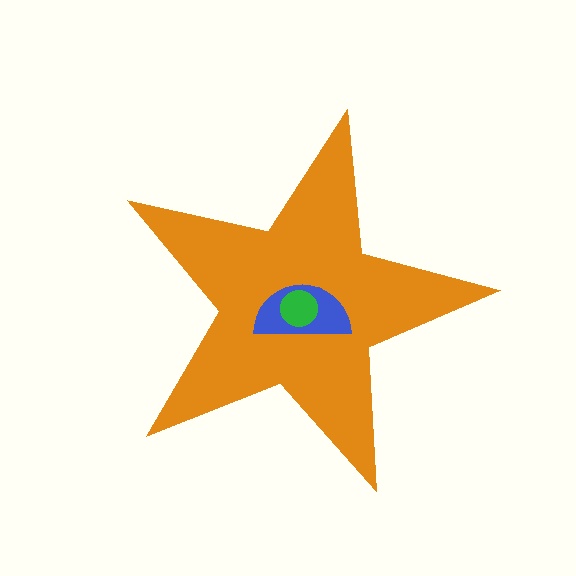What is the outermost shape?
The orange star.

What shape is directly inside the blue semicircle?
The green circle.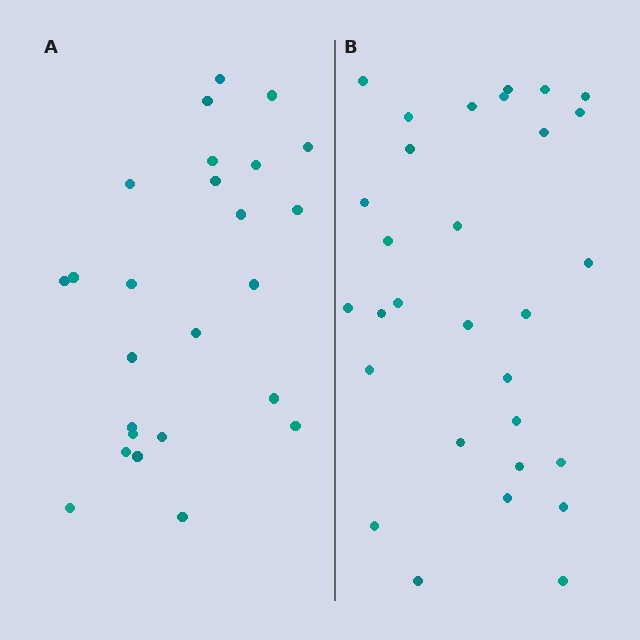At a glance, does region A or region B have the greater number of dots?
Region B (the right region) has more dots.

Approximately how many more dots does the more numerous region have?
Region B has about 5 more dots than region A.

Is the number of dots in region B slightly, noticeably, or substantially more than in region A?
Region B has only slightly more — the two regions are fairly close. The ratio is roughly 1.2 to 1.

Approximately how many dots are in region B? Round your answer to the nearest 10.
About 30 dots.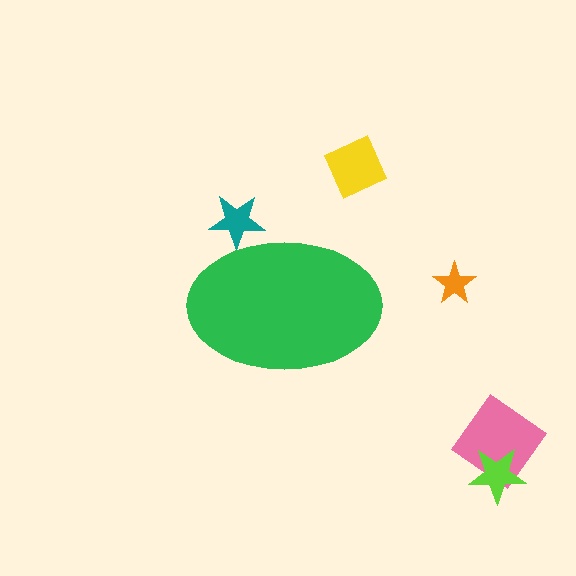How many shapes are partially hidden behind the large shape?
1 shape is partially hidden.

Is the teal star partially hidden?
Yes, the teal star is partially hidden behind the green ellipse.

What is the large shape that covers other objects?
A green ellipse.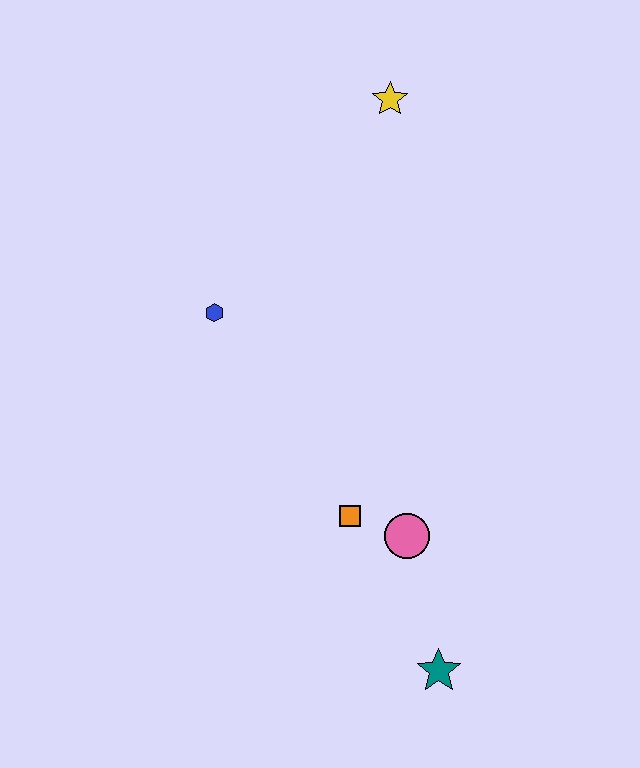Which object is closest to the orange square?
The pink circle is closest to the orange square.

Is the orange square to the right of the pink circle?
No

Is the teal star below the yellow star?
Yes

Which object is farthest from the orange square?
The yellow star is farthest from the orange square.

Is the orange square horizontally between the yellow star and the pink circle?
No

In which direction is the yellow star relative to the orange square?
The yellow star is above the orange square.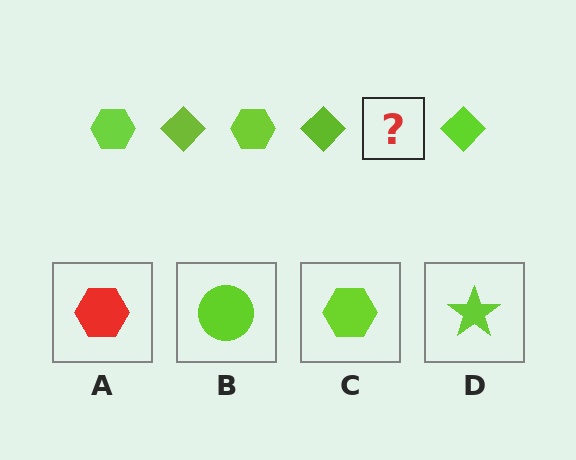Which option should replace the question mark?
Option C.